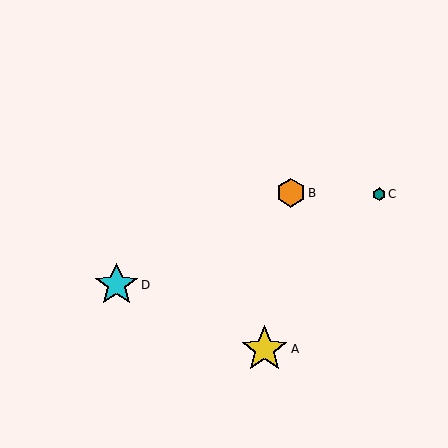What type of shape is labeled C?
Shape C is a teal hexagon.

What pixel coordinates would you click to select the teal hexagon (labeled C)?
Click at (379, 194) to select the teal hexagon C.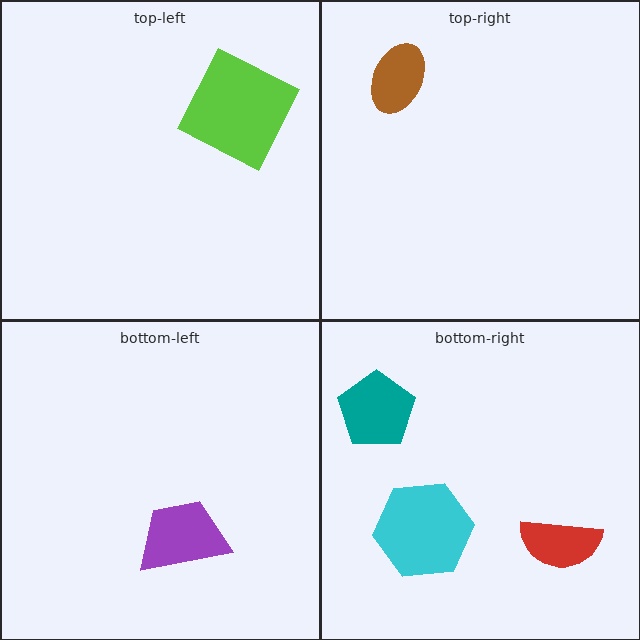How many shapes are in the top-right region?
1.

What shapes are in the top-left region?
The lime square.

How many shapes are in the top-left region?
1.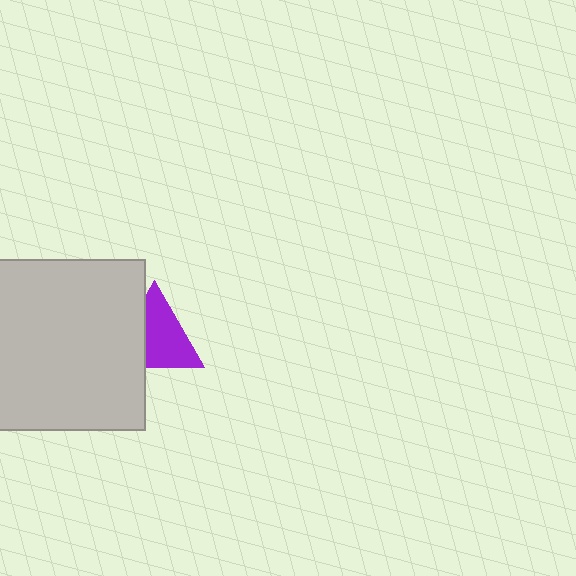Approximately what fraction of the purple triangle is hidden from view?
Roughly 34% of the purple triangle is hidden behind the light gray square.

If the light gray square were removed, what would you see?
You would see the complete purple triangle.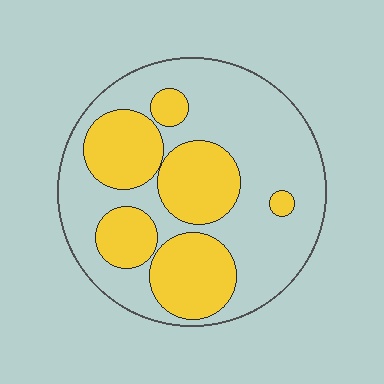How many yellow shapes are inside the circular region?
6.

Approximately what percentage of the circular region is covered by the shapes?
Approximately 40%.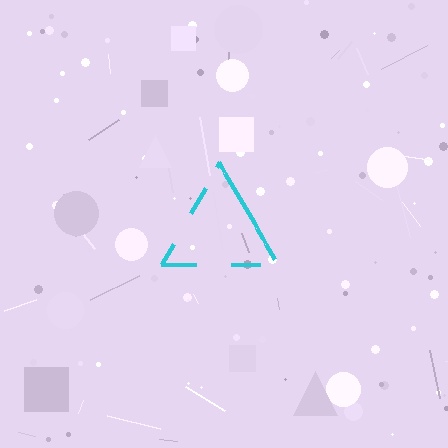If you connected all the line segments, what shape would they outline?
They would outline a triangle.